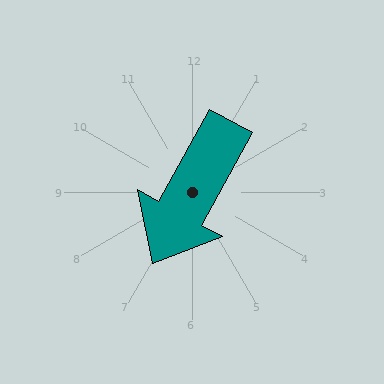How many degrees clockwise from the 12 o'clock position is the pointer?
Approximately 209 degrees.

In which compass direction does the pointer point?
Southwest.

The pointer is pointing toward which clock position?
Roughly 7 o'clock.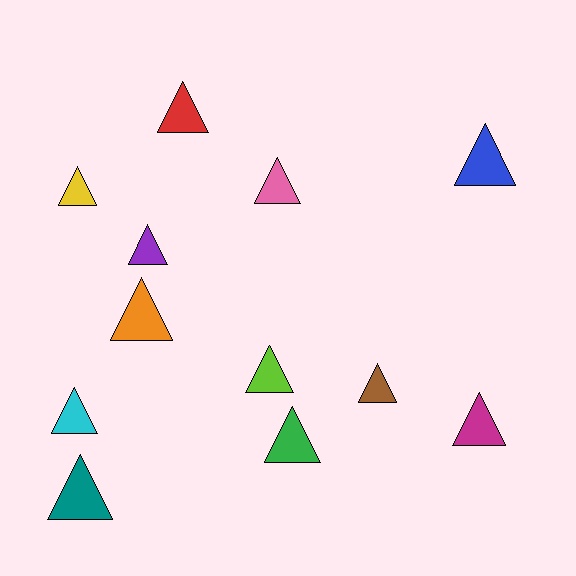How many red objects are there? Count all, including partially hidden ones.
There is 1 red object.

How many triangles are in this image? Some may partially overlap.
There are 12 triangles.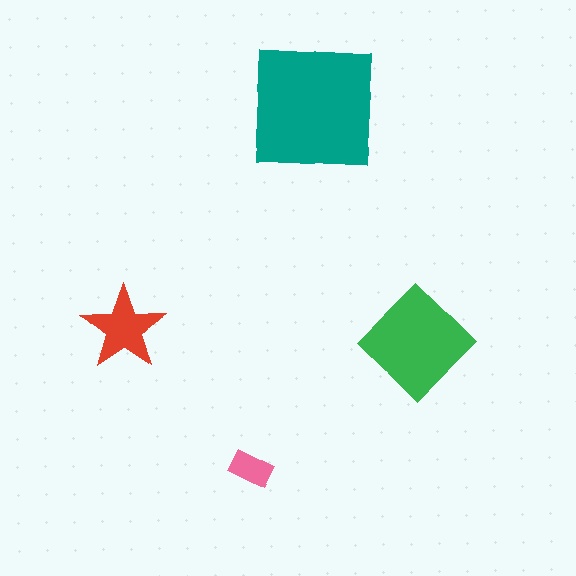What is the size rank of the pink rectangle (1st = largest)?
4th.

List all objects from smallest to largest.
The pink rectangle, the red star, the green diamond, the teal square.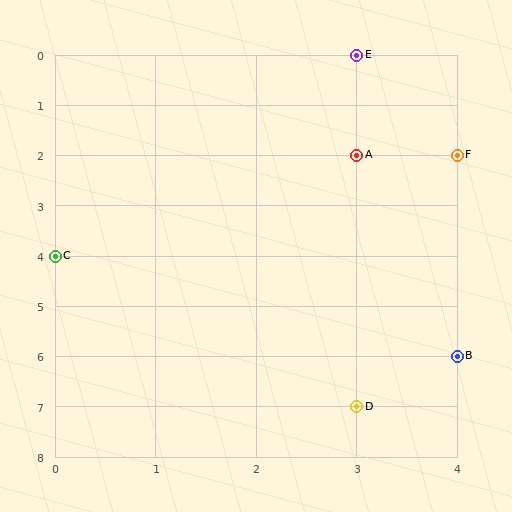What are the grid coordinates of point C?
Point C is at grid coordinates (0, 4).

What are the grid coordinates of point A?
Point A is at grid coordinates (3, 2).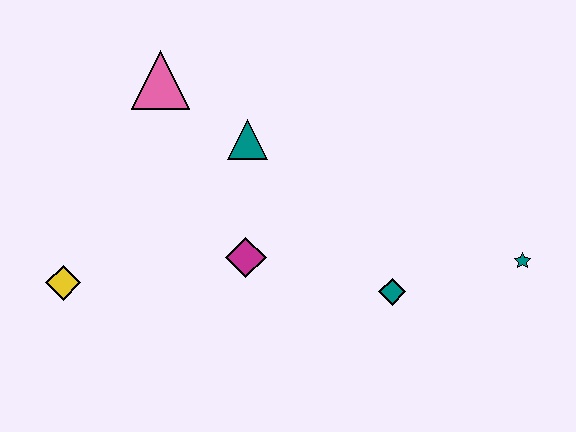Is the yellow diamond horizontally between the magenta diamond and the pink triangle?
No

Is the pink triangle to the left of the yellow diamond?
No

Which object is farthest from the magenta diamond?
The teal star is farthest from the magenta diamond.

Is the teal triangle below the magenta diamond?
No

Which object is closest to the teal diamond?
The teal star is closest to the teal diamond.